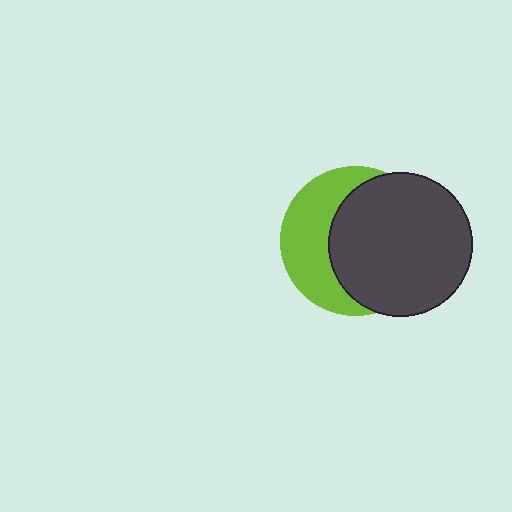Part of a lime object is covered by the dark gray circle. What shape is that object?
It is a circle.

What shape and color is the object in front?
The object in front is a dark gray circle.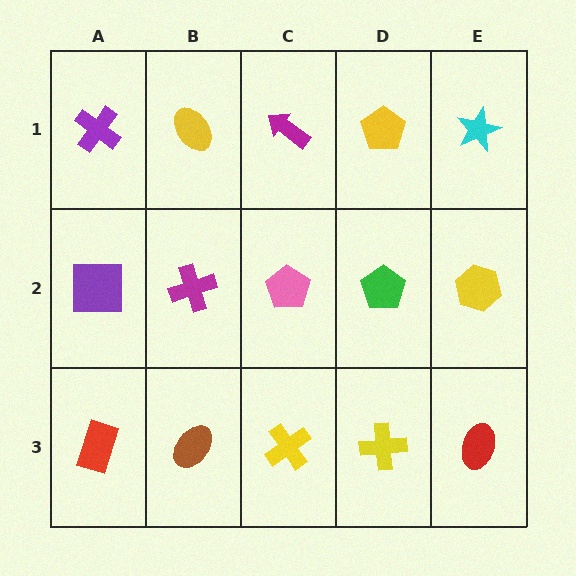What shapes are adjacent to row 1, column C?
A pink pentagon (row 2, column C), a yellow ellipse (row 1, column B), a yellow pentagon (row 1, column D).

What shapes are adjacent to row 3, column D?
A green pentagon (row 2, column D), a yellow cross (row 3, column C), a red ellipse (row 3, column E).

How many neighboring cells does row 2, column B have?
4.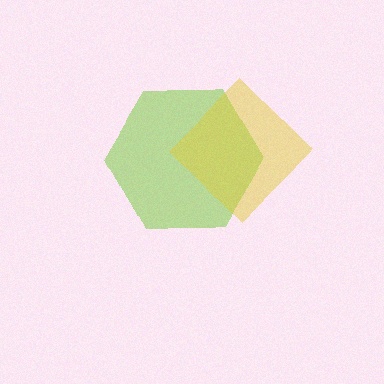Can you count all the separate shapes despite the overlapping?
Yes, there are 2 separate shapes.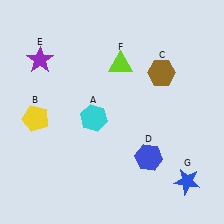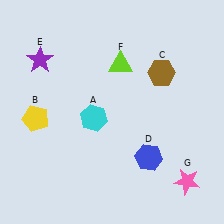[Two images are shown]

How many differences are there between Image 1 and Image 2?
There is 1 difference between the two images.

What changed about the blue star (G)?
In Image 1, G is blue. In Image 2, it changed to pink.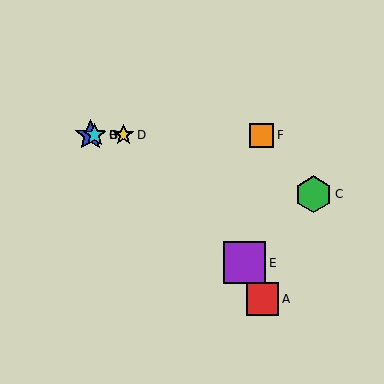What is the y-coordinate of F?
Object F is at y≈135.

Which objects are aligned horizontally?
Objects B, D, F, G are aligned horizontally.